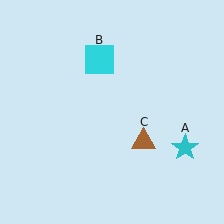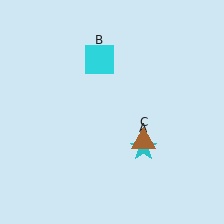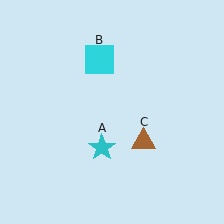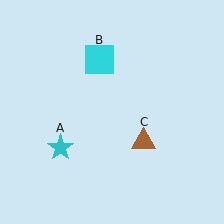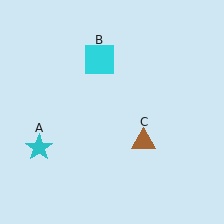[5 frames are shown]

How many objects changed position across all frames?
1 object changed position: cyan star (object A).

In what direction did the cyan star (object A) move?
The cyan star (object A) moved left.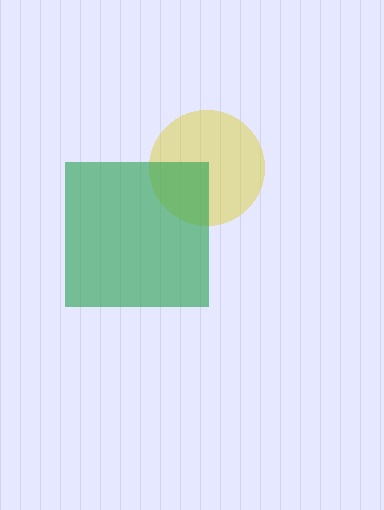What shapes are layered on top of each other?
The layered shapes are: a yellow circle, a green square.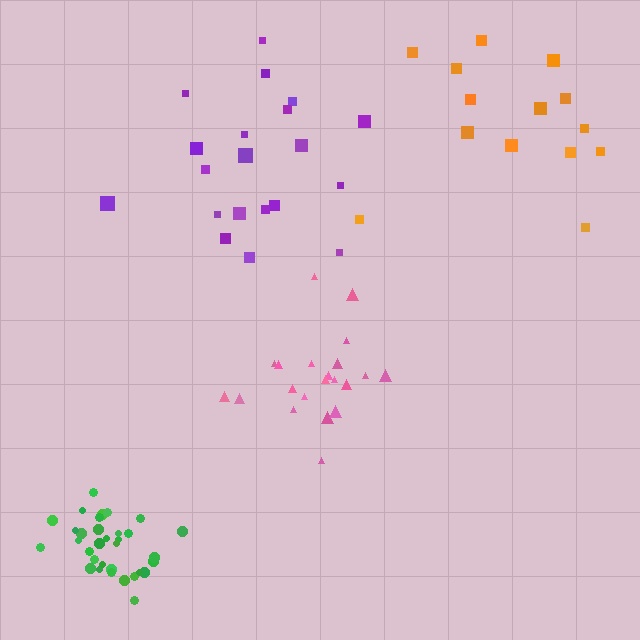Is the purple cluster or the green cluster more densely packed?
Green.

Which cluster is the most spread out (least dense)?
Orange.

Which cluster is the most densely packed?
Green.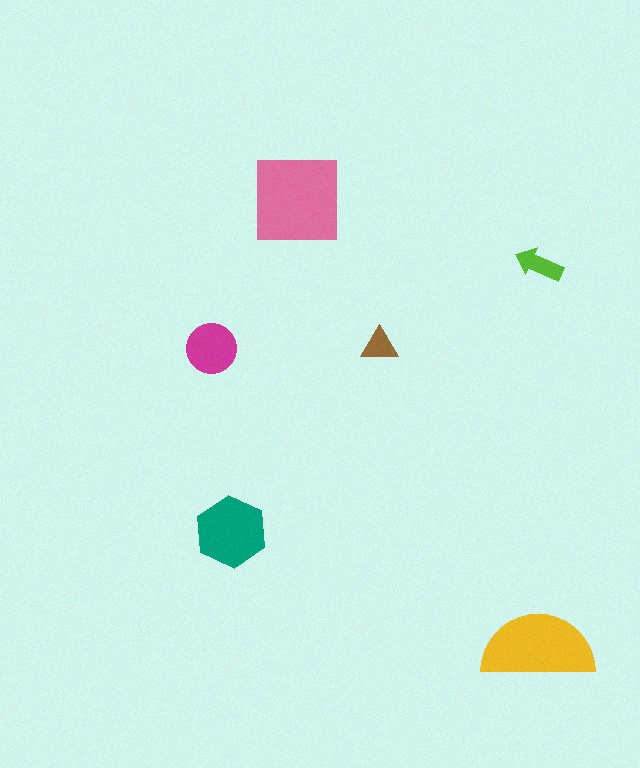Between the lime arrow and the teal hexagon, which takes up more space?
The teal hexagon.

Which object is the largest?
The pink square.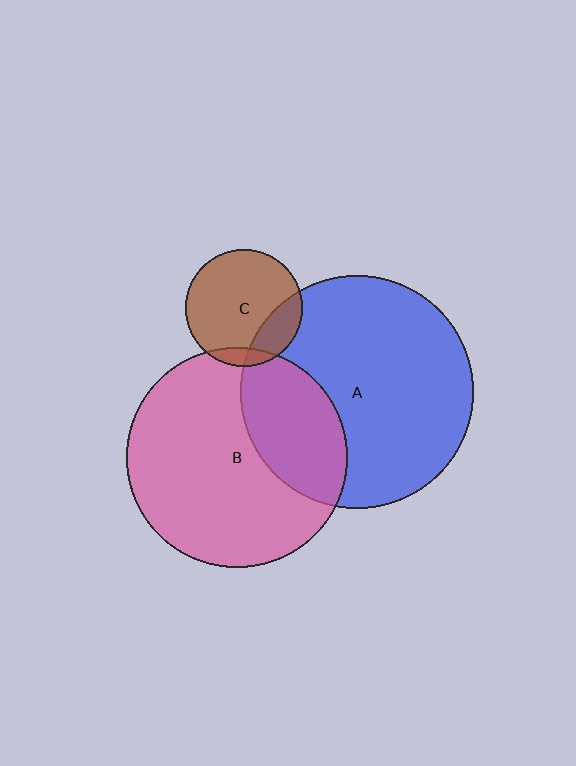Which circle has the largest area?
Circle A (blue).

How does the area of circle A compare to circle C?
Approximately 3.9 times.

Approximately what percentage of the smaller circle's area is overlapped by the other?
Approximately 30%.